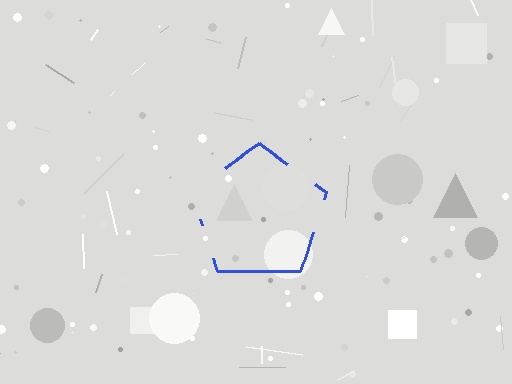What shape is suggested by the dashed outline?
The dashed outline suggests a pentagon.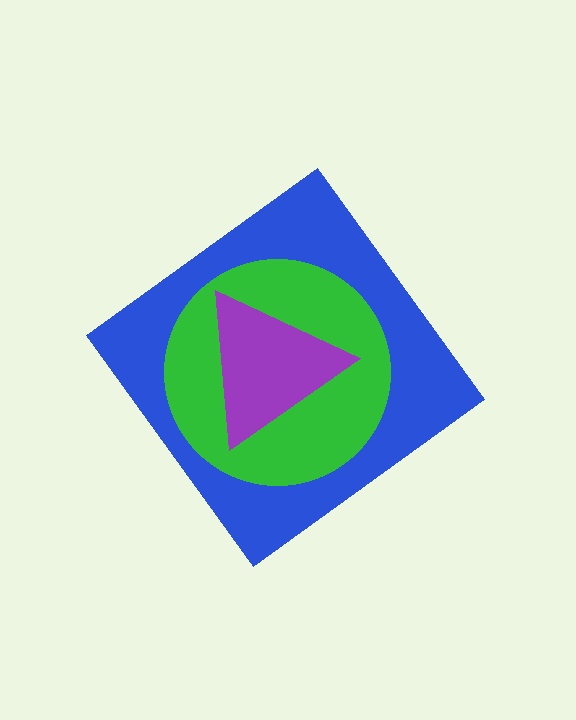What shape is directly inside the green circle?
The purple triangle.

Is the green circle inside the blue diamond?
Yes.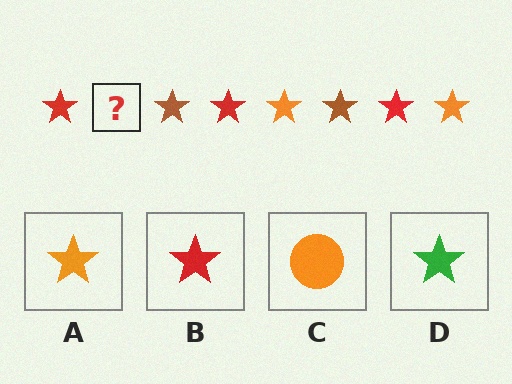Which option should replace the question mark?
Option A.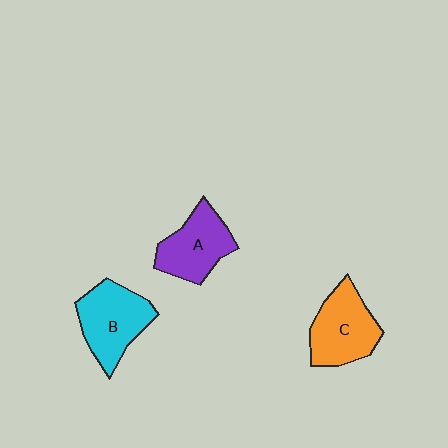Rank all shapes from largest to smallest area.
From largest to smallest: B (cyan), C (orange), A (purple).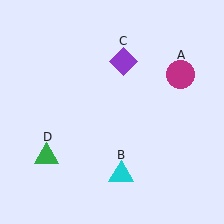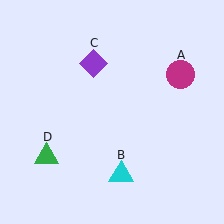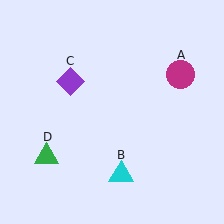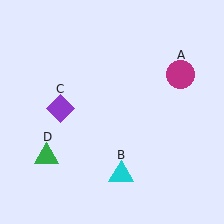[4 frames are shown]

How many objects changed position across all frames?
1 object changed position: purple diamond (object C).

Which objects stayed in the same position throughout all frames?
Magenta circle (object A) and cyan triangle (object B) and green triangle (object D) remained stationary.